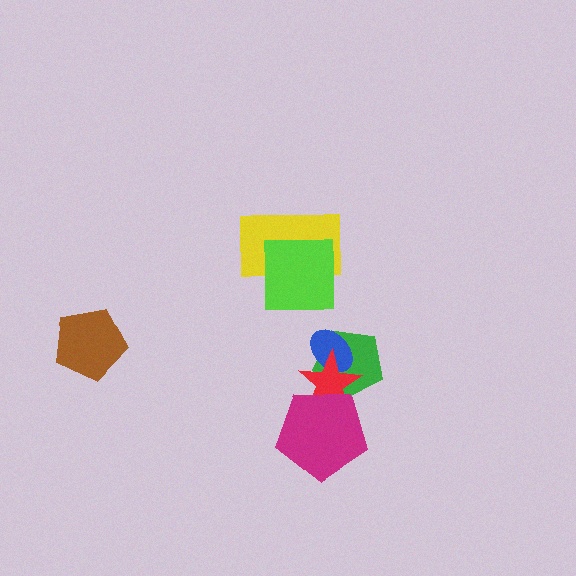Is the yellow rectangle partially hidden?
Yes, it is partially covered by another shape.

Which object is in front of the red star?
The magenta pentagon is in front of the red star.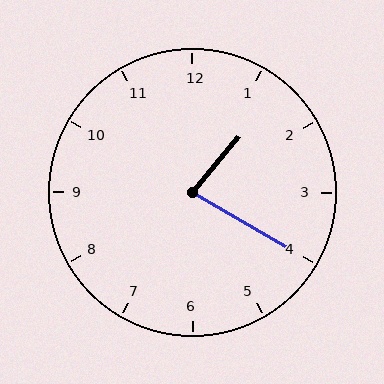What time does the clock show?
1:20.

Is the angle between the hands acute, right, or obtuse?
It is acute.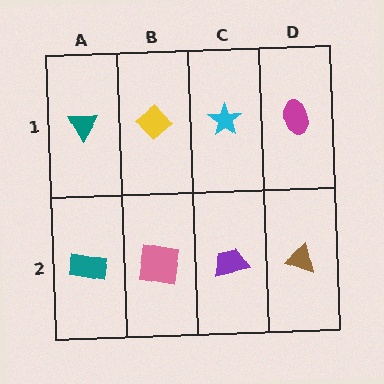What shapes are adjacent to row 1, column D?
A brown triangle (row 2, column D), a cyan star (row 1, column C).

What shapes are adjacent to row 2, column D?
A magenta ellipse (row 1, column D), a purple trapezoid (row 2, column C).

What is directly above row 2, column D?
A magenta ellipse.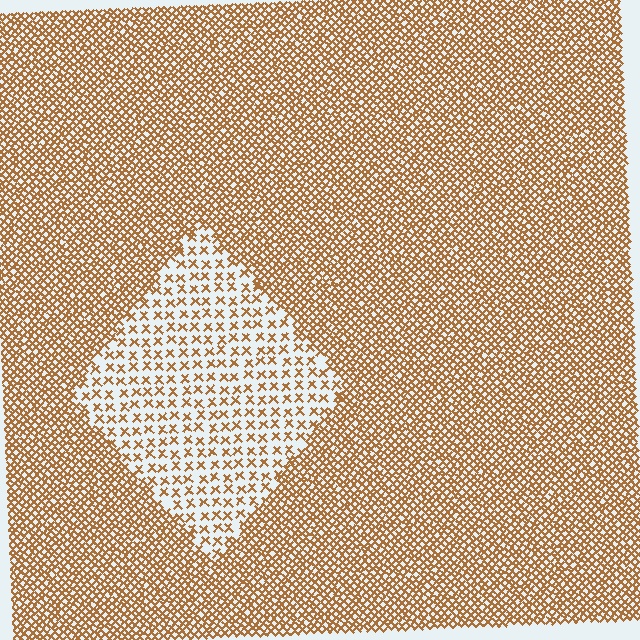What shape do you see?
I see a diamond.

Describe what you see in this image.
The image contains small brown elements arranged at two different densities. A diamond-shaped region is visible where the elements are less densely packed than the surrounding area.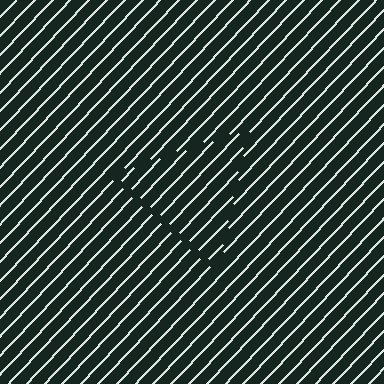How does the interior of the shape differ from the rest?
The interior of the shape contains the same grating, shifted by half a period — the contour is defined by the phase discontinuity where line-ends from the inner and outer gratings abut.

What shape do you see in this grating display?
An illusory triangle. The interior of the shape contains the same grating, shifted by half a period — the contour is defined by the phase discontinuity where line-ends from the inner and outer gratings abut.